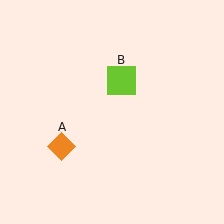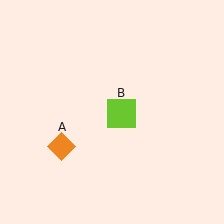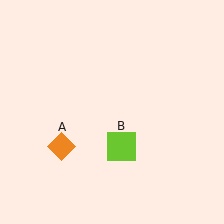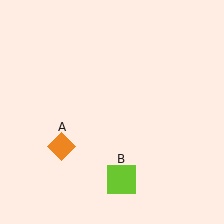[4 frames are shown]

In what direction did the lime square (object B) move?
The lime square (object B) moved down.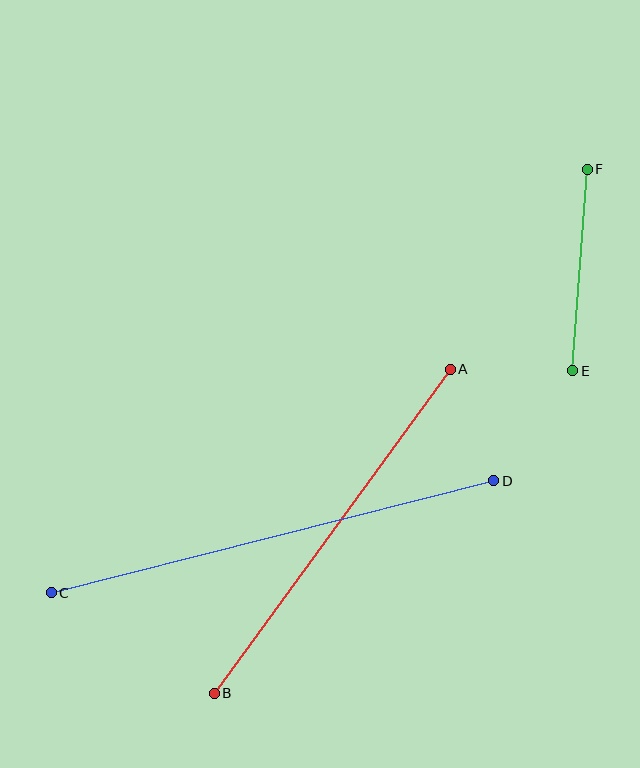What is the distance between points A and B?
The distance is approximately 401 pixels.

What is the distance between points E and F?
The distance is approximately 202 pixels.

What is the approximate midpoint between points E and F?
The midpoint is at approximately (580, 270) pixels.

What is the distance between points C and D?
The distance is approximately 457 pixels.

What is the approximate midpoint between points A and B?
The midpoint is at approximately (332, 531) pixels.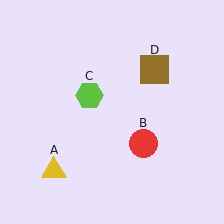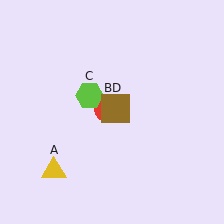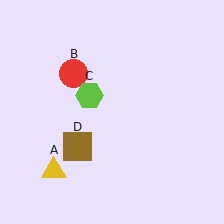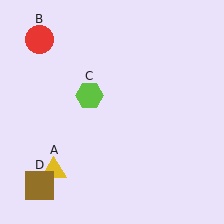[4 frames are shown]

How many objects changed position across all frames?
2 objects changed position: red circle (object B), brown square (object D).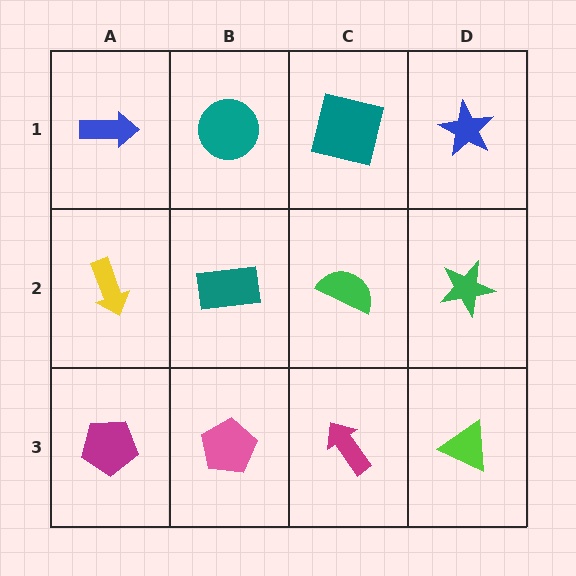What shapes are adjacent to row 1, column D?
A green star (row 2, column D), a teal square (row 1, column C).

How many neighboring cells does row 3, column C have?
3.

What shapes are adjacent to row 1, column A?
A yellow arrow (row 2, column A), a teal circle (row 1, column B).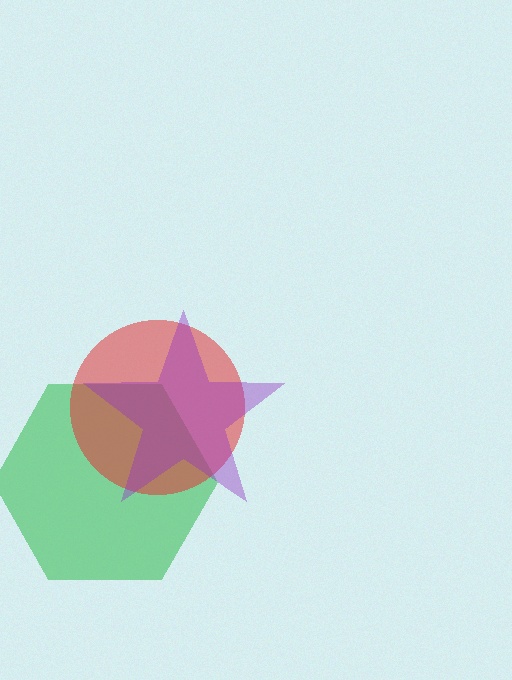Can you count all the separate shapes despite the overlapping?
Yes, there are 3 separate shapes.